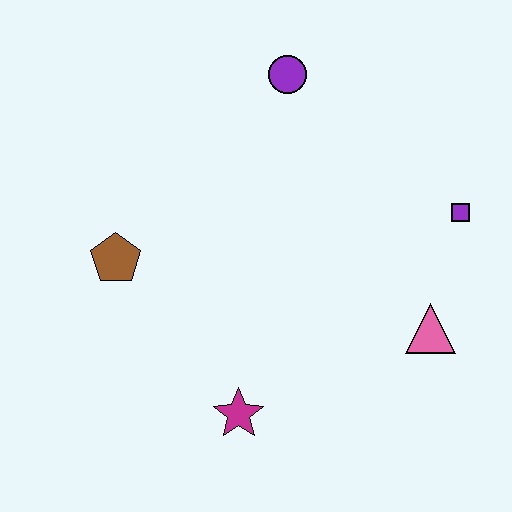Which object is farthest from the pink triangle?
The brown pentagon is farthest from the pink triangle.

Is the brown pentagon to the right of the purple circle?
No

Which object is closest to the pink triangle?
The purple square is closest to the pink triangle.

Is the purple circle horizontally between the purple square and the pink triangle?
No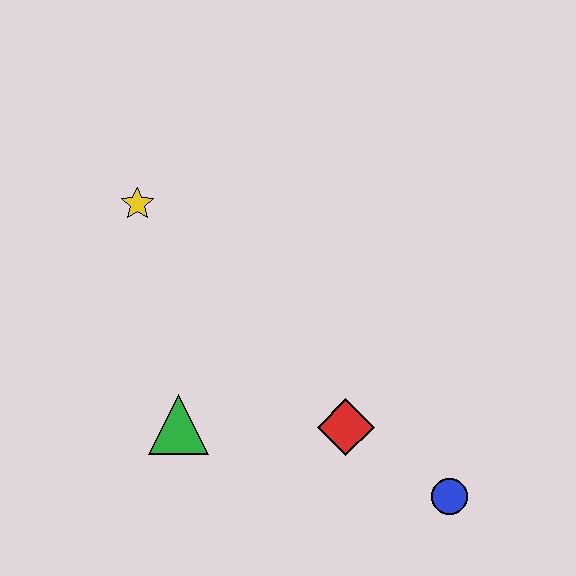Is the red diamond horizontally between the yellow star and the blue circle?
Yes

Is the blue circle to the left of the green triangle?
No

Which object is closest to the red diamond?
The blue circle is closest to the red diamond.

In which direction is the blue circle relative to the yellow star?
The blue circle is to the right of the yellow star.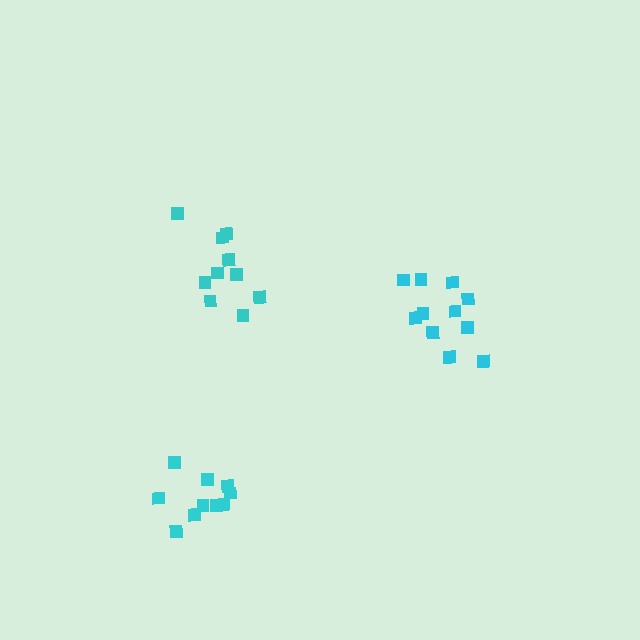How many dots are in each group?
Group 1: 11 dots, Group 2: 11 dots, Group 3: 11 dots (33 total).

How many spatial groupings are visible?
There are 3 spatial groupings.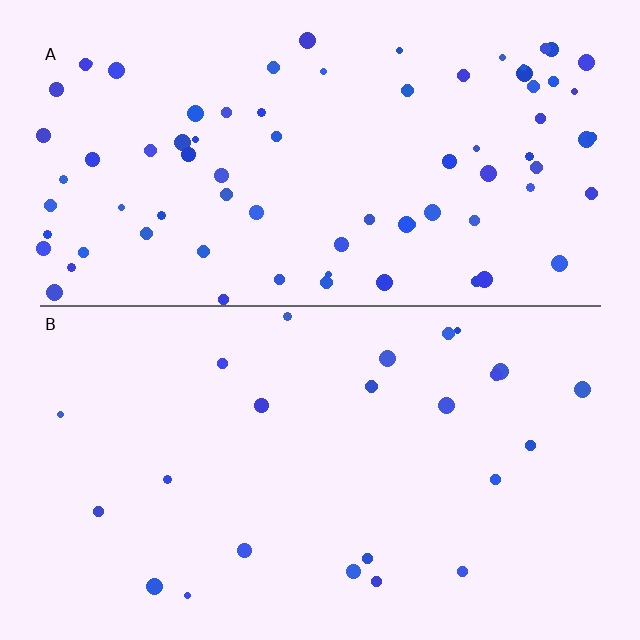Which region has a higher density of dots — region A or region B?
A (the top).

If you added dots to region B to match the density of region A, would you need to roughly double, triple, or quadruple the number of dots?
Approximately triple.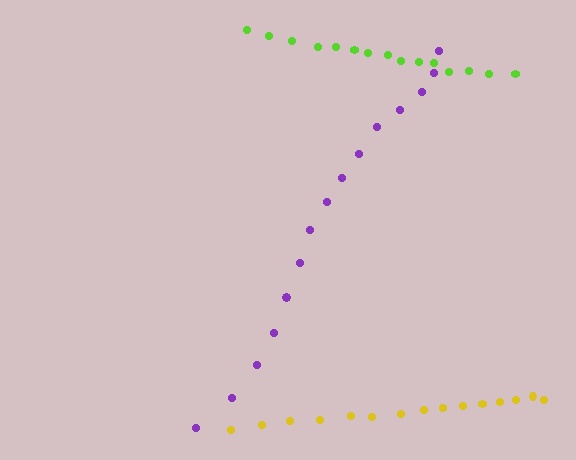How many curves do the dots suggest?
There are 3 distinct paths.